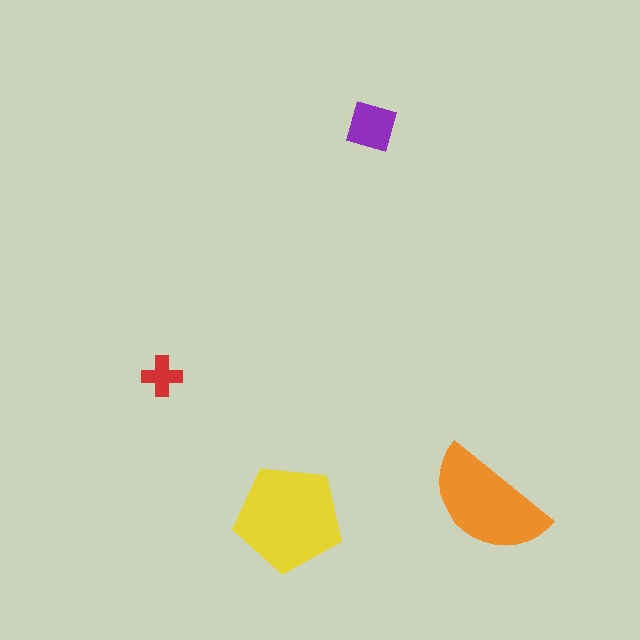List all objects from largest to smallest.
The yellow pentagon, the orange semicircle, the purple diamond, the red cross.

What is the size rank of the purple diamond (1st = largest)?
3rd.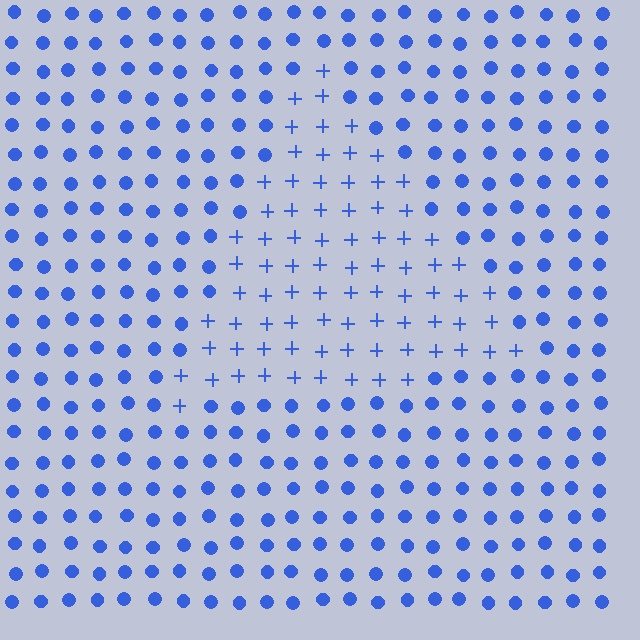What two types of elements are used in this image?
The image uses plus signs inside the triangle region and circles outside it.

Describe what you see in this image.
The image is filled with small blue elements arranged in a uniform grid. A triangle-shaped region contains plus signs, while the surrounding area contains circles. The boundary is defined purely by the change in element shape.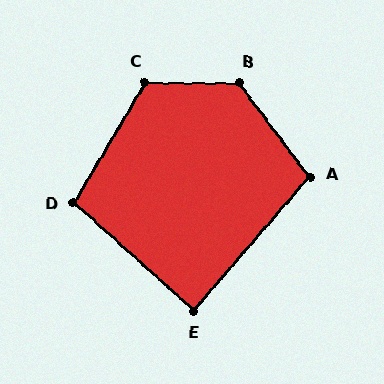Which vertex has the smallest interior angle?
E, at approximately 89 degrees.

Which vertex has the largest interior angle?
B, at approximately 127 degrees.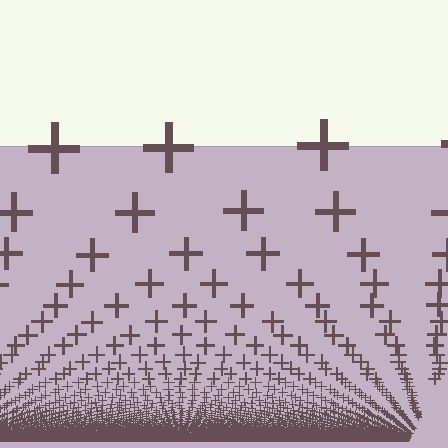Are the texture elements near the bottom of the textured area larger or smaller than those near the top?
Smaller. The gradient is inverted — elements near the bottom are smaller and denser.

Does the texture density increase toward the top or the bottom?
Density increases toward the bottom.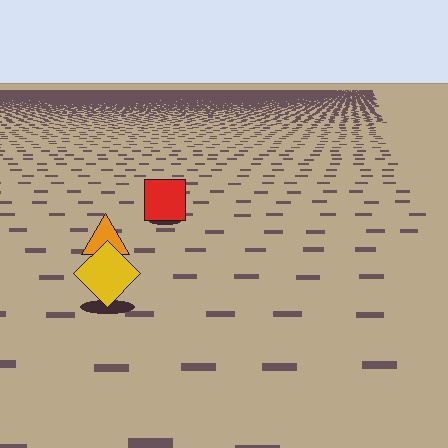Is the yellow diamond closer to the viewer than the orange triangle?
Yes. The yellow diamond is closer — you can tell from the texture gradient: the ground texture is coarser near it.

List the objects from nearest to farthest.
From nearest to farthest: the yellow diamond, the orange triangle, the red square.